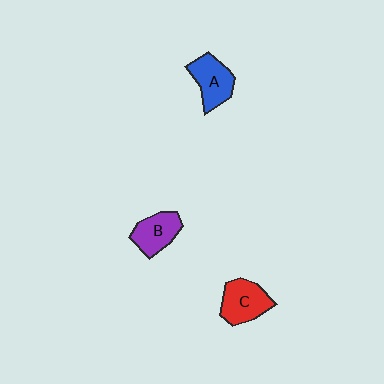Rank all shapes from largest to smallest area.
From largest to smallest: C (red), A (blue), B (purple).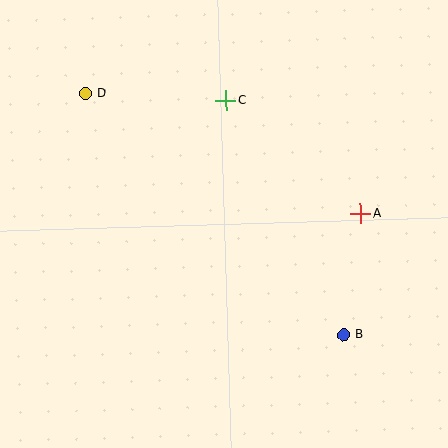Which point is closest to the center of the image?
Point C at (226, 100) is closest to the center.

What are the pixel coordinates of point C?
Point C is at (226, 100).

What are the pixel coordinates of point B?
Point B is at (344, 335).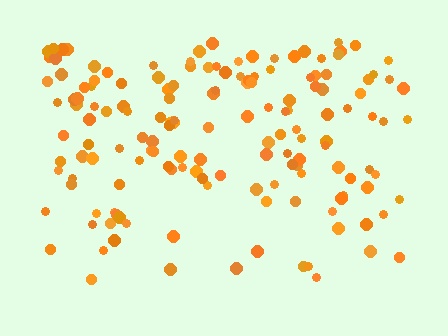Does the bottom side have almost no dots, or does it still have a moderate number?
Still a moderate number, just noticeably fewer than the top.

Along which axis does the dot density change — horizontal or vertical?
Vertical.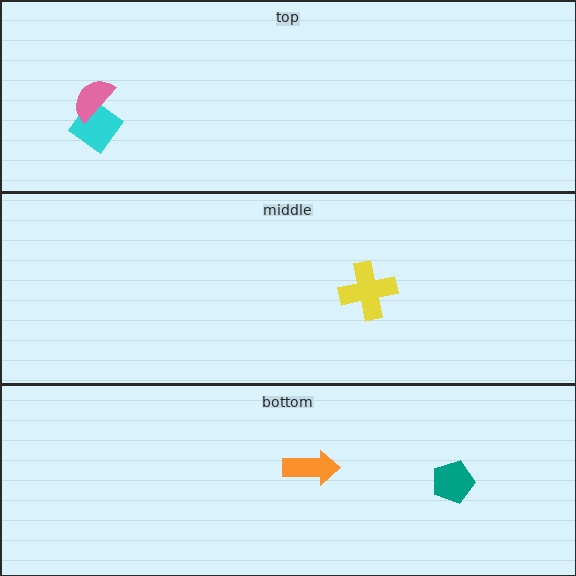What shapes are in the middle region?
The yellow cross.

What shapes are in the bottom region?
The orange arrow, the teal pentagon.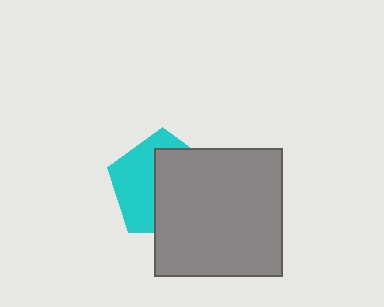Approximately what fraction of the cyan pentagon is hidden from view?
Roughly 56% of the cyan pentagon is hidden behind the gray square.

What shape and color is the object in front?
The object in front is a gray square.